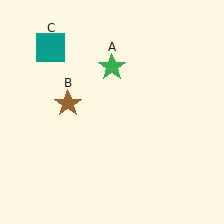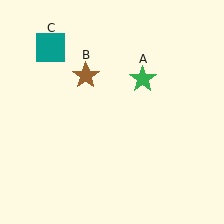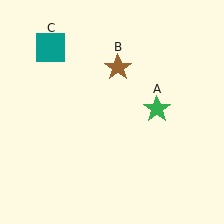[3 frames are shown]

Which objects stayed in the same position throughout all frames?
Teal square (object C) remained stationary.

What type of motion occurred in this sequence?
The green star (object A), brown star (object B) rotated clockwise around the center of the scene.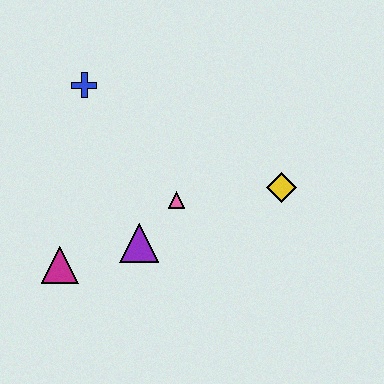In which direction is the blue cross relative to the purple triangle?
The blue cross is above the purple triangle.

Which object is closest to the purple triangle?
The pink triangle is closest to the purple triangle.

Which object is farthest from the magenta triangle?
The yellow diamond is farthest from the magenta triangle.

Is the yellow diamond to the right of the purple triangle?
Yes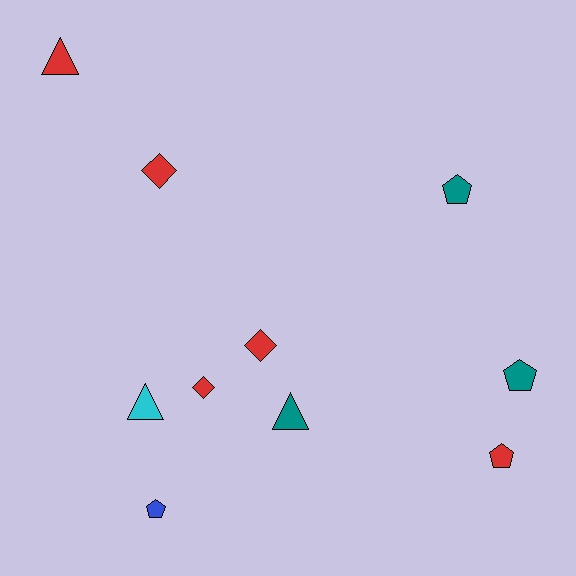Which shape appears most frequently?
Pentagon, with 4 objects.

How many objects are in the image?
There are 10 objects.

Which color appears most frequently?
Red, with 5 objects.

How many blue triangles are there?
There are no blue triangles.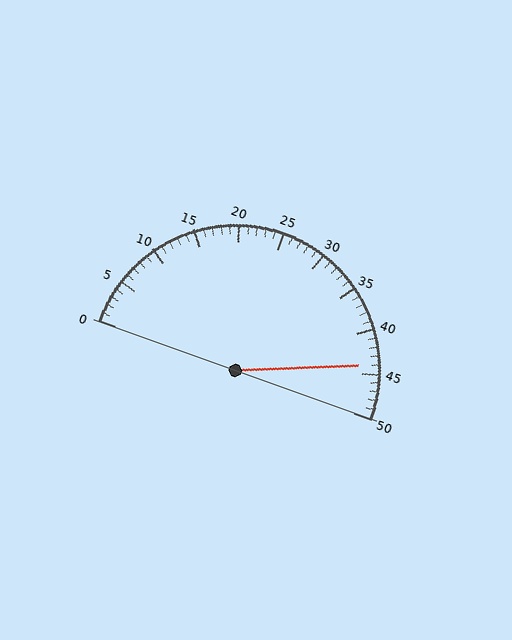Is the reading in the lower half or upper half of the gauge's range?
The reading is in the upper half of the range (0 to 50).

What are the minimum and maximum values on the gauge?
The gauge ranges from 0 to 50.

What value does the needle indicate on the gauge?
The needle indicates approximately 44.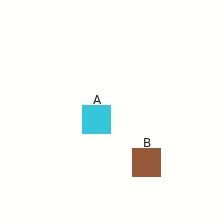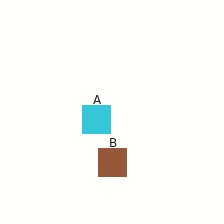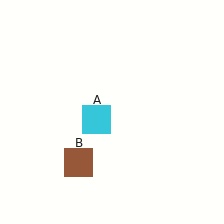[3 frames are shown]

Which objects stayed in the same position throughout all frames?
Cyan square (object A) remained stationary.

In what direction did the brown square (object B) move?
The brown square (object B) moved left.